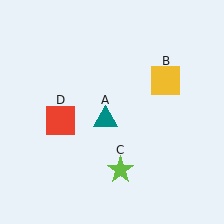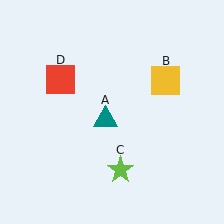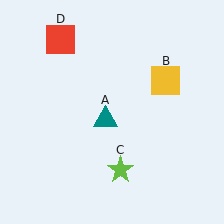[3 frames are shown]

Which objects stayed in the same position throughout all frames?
Teal triangle (object A) and yellow square (object B) and lime star (object C) remained stationary.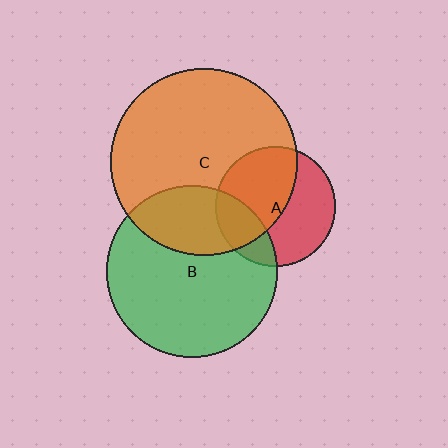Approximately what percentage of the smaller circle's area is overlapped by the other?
Approximately 50%.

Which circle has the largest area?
Circle C (orange).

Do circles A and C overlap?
Yes.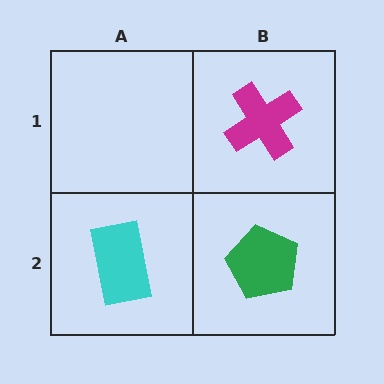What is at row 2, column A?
A cyan rectangle.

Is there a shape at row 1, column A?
No, that cell is empty.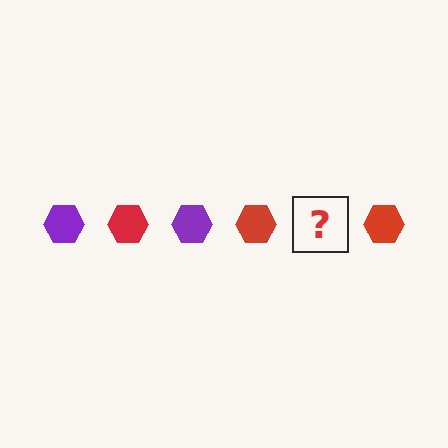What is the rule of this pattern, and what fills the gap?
The rule is that the pattern cycles through purple, red hexagons. The gap should be filled with a purple hexagon.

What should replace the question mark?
The question mark should be replaced with a purple hexagon.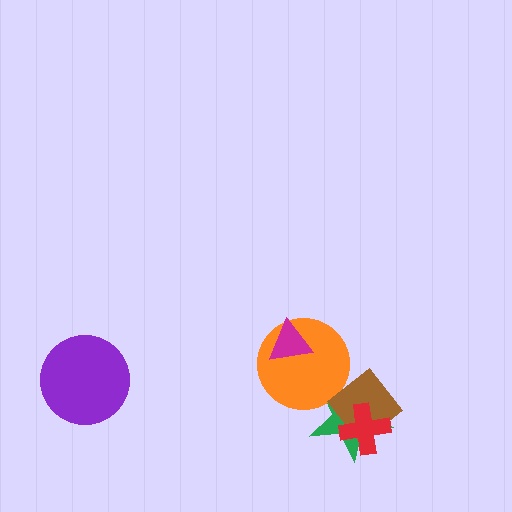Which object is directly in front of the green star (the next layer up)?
The orange circle is directly in front of the green star.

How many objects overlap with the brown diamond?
2 objects overlap with the brown diamond.